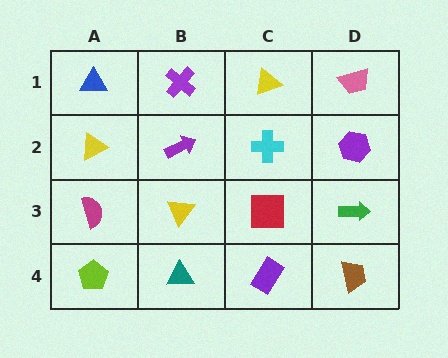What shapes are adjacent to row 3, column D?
A purple hexagon (row 2, column D), a brown trapezoid (row 4, column D), a red square (row 3, column C).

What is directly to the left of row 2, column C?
A purple arrow.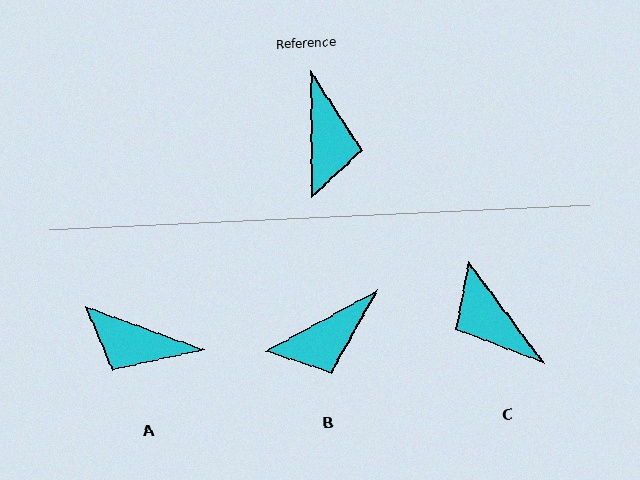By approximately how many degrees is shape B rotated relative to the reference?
Approximately 62 degrees clockwise.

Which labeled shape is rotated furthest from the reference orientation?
C, about 144 degrees away.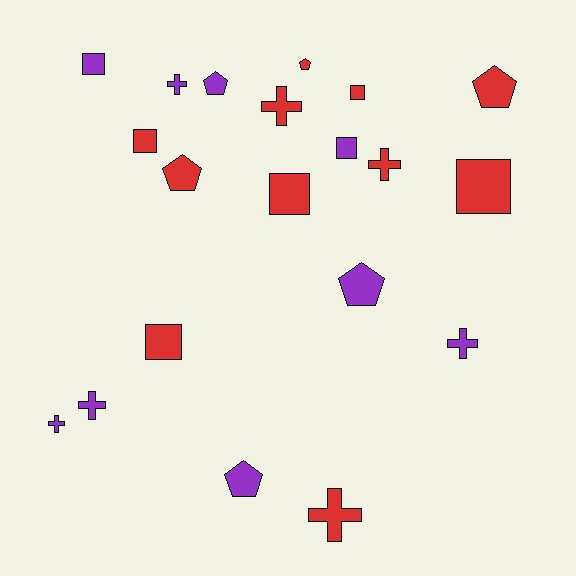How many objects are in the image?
There are 20 objects.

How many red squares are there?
There are 5 red squares.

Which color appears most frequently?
Red, with 11 objects.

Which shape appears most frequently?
Cross, with 7 objects.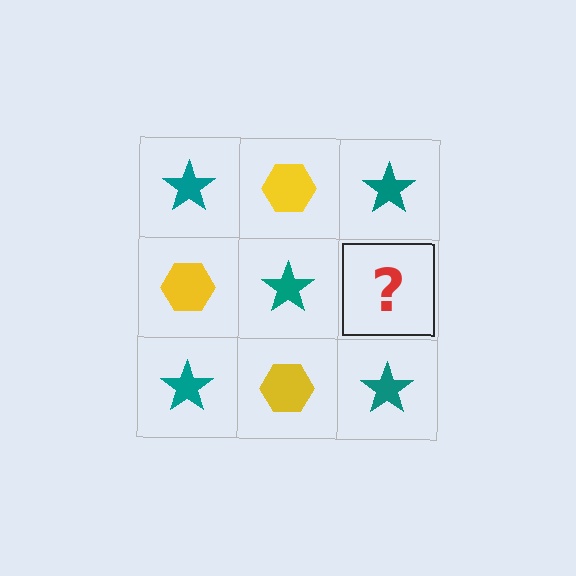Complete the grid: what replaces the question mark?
The question mark should be replaced with a yellow hexagon.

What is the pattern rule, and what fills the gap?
The rule is that it alternates teal star and yellow hexagon in a checkerboard pattern. The gap should be filled with a yellow hexagon.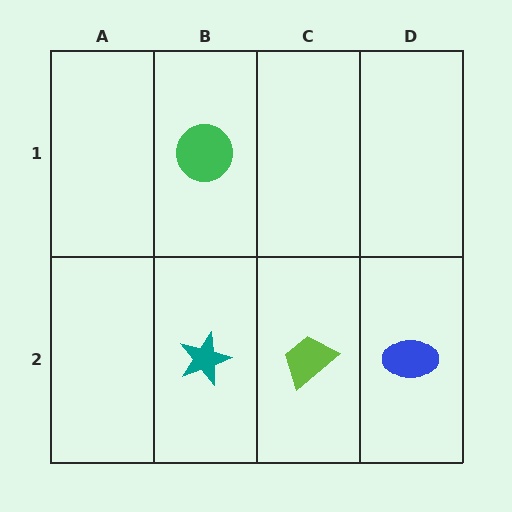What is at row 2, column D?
A blue ellipse.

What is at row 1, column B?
A green circle.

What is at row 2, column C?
A lime trapezoid.